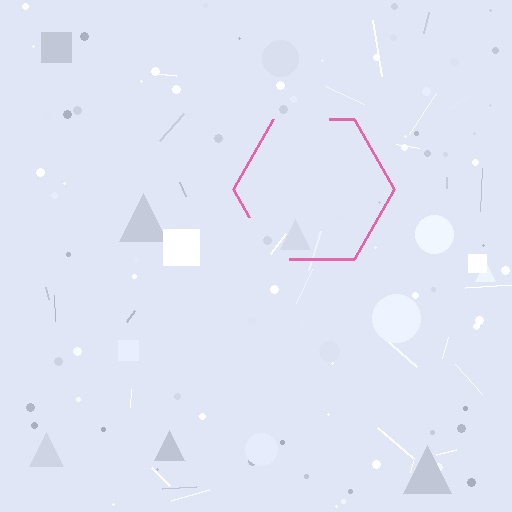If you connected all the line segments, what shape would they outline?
They would outline a hexagon.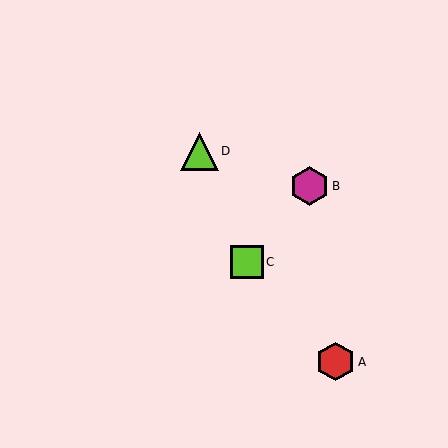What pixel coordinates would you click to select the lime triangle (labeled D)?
Click at (199, 151) to select the lime triangle D.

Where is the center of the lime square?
The center of the lime square is at (247, 262).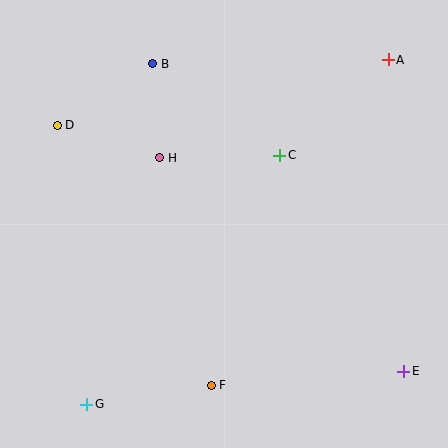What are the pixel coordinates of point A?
Point A is at (388, 60).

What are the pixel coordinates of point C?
Point C is at (280, 155).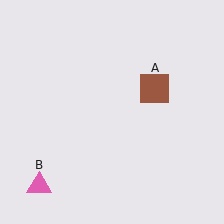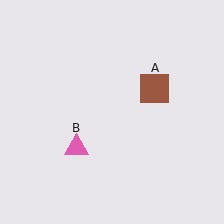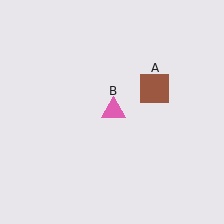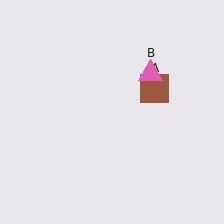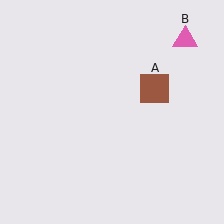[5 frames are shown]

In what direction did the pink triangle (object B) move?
The pink triangle (object B) moved up and to the right.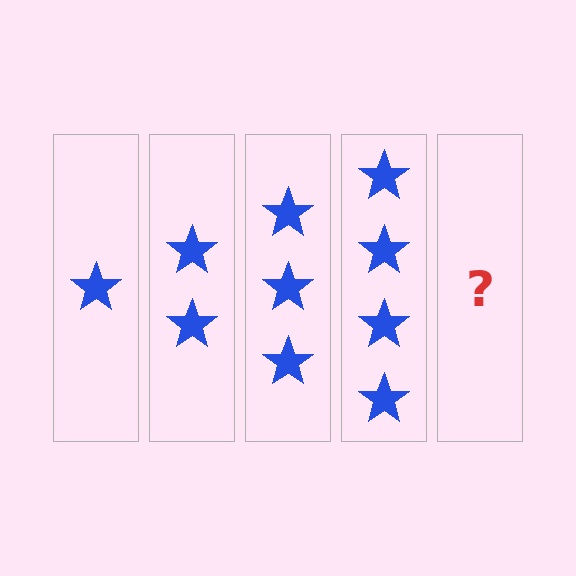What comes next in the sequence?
The next element should be 5 stars.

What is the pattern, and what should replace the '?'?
The pattern is that each step adds one more star. The '?' should be 5 stars.